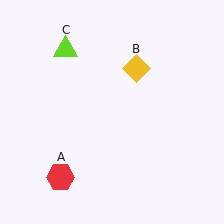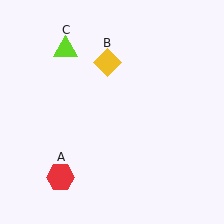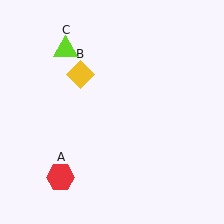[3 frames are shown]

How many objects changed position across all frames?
1 object changed position: yellow diamond (object B).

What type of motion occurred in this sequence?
The yellow diamond (object B) rotated counterclockwise around the center of the scene.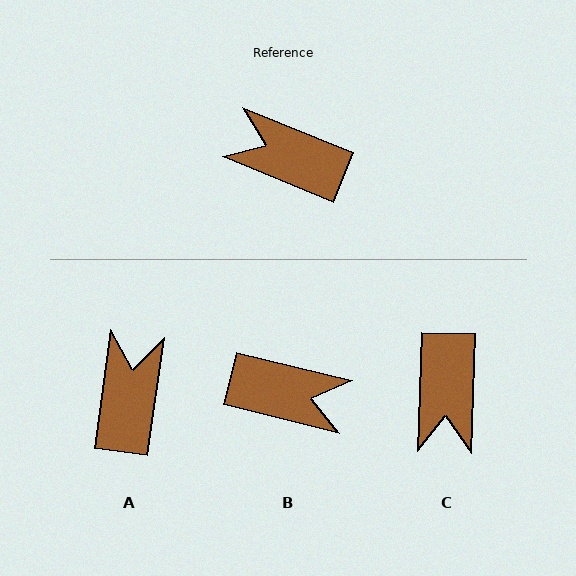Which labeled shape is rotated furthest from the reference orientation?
B, about 171 degrees away.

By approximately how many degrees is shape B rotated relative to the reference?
Approximately 171 degrees clockwise.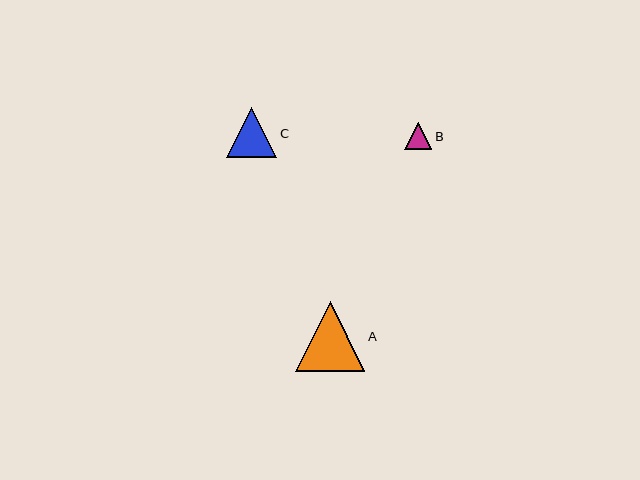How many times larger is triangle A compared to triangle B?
Triangle A is approximately 2.6 times the size of triangle B.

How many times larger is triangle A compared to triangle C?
Triangle A is approximately 1.4 times the size of triangle C.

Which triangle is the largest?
Triangle A is the largest with a size of approximately 70 pixels.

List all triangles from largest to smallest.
From largest to smallest: A, C, B.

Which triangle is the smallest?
Triangle B is the smallest with a size of approximately 27 pixels.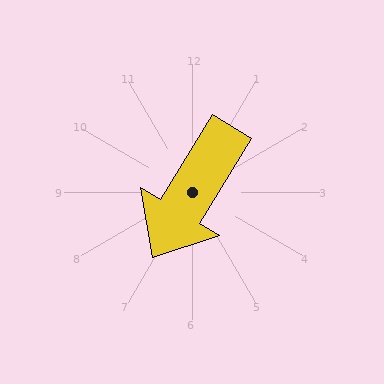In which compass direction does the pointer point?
Southwest.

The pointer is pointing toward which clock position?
Roughly 7 o'clock.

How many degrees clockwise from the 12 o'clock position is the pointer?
Approximately 211 degrees.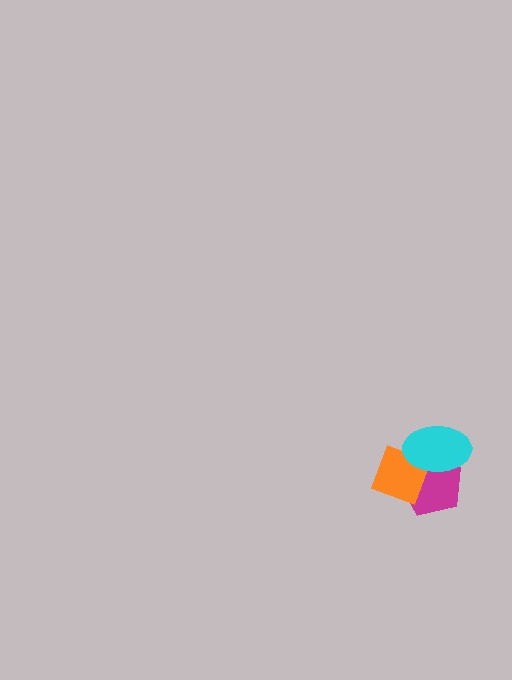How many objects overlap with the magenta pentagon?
2 objects overlap with the magenta pentagon.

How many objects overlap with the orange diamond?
2 objects overlap with the orange diamond.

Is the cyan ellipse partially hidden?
No, no other shape covers it.